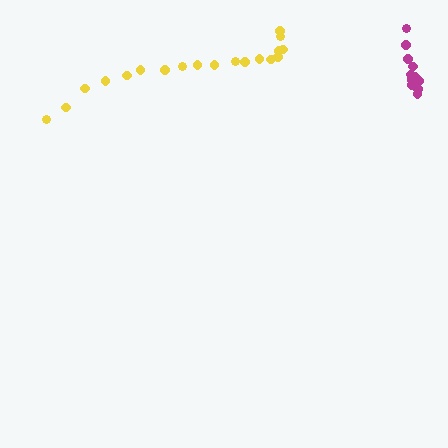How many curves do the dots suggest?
There are 2 distinct paths.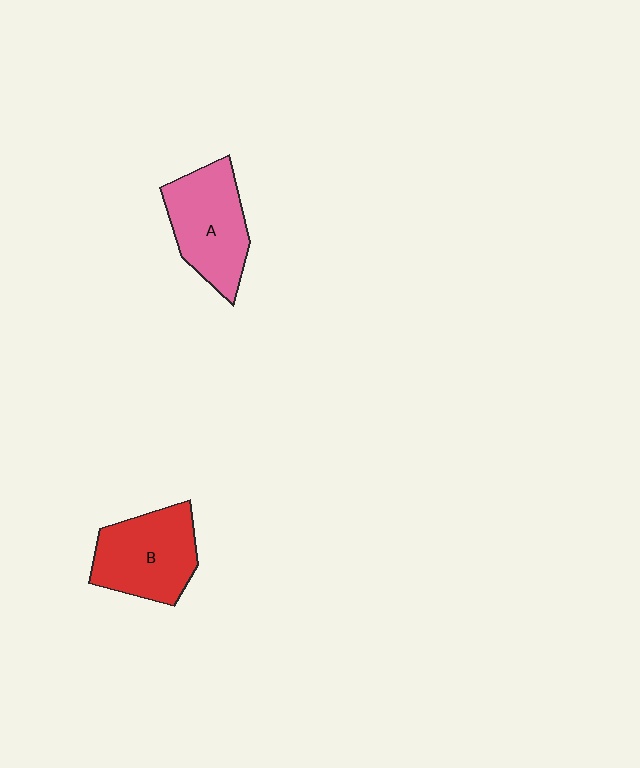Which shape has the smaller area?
Shape B (red).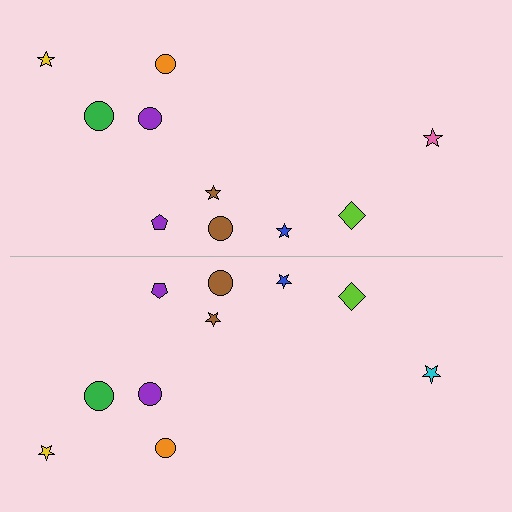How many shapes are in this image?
There are 20 shapes in this image.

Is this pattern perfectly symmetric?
No, the pattern is not perfectly symmetric. The cyan star on the bottom side breaks the symmetry — its mirror counterpart is pink.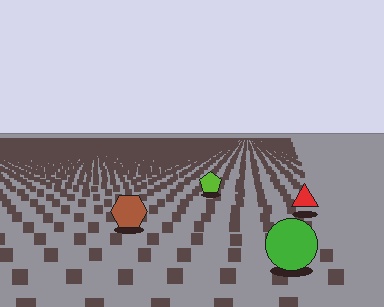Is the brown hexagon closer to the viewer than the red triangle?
Yes. The brown hexagon is closer — you can tell from the texture gradient: the ground texture is coarser near it.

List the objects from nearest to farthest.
From nearest to farthest: the green circle, the brown hexagon, the red triangle, the lime pentagon.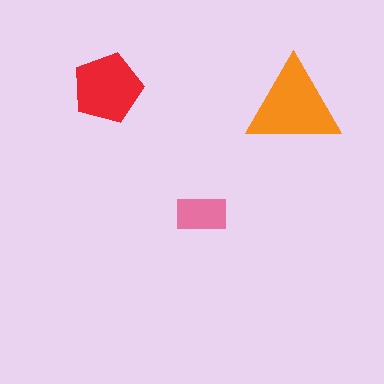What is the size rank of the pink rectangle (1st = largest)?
3rd.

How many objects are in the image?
There are 3 objects in the image.